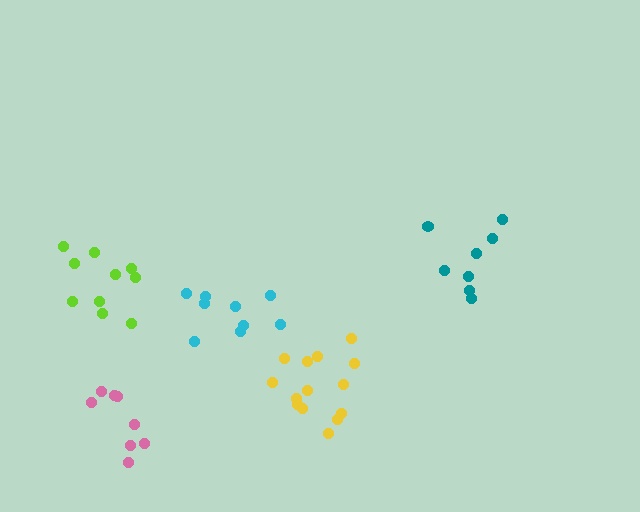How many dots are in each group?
Group 1: 8 dots, Group 2: 14 dots, Group 3: 10 dots, Group 4: 9 dots, Group 5: 8 dots (49 total).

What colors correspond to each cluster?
The clusters are colored: teal, yellow, lime, cyan, pink.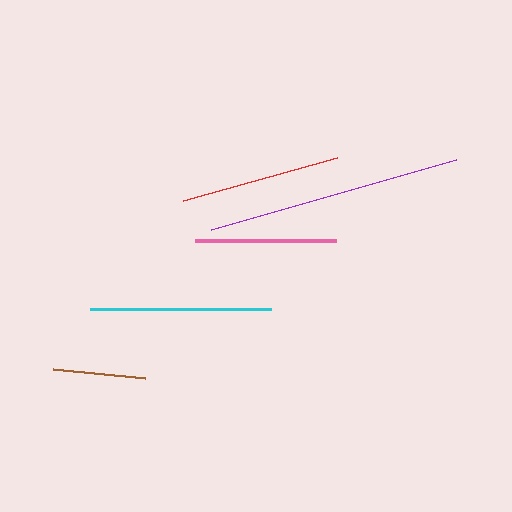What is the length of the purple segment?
The purple segment is approximately 254 pixels long.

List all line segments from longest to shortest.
From longest to shortest: purple, cyan, red, pink, brown.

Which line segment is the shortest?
The brown line is the shortest at approximately 92 pixels.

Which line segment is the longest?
The purple line is the longest at approximately 254 pixels.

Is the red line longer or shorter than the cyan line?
The cyan line is longer than the red line.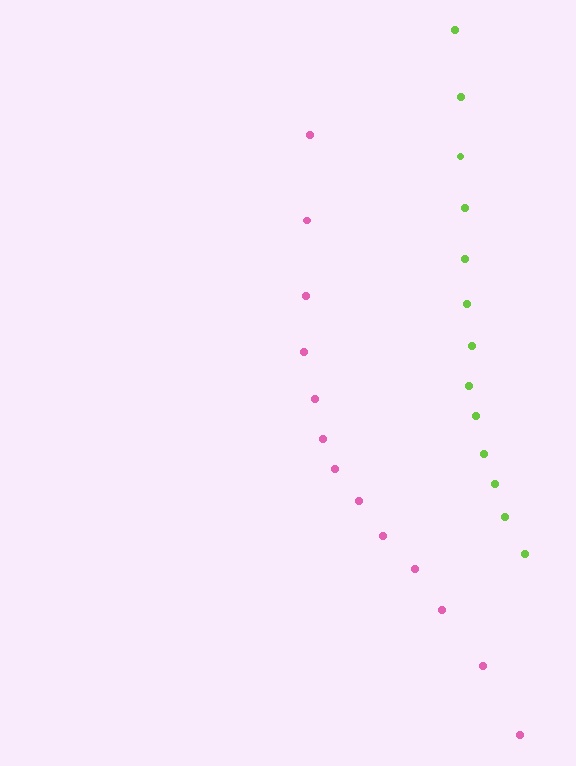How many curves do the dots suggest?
There are 2 distinct paths.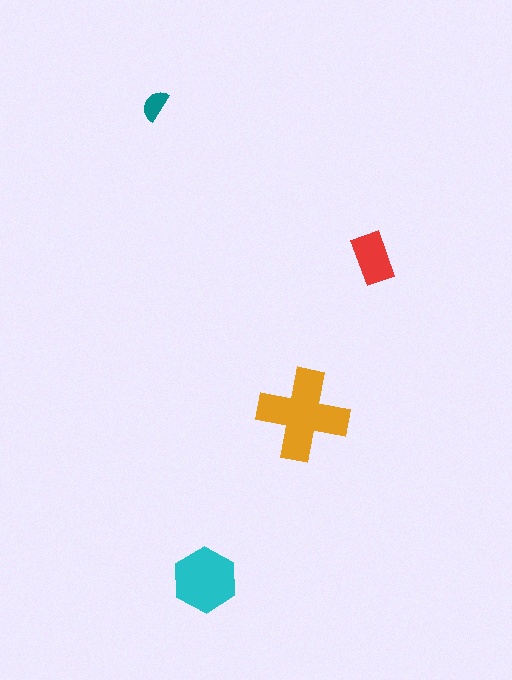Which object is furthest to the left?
The teal semicircle is leftmost.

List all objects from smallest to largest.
The teal semicircle, the red rectangle, the cyan hexagon, the orange cross.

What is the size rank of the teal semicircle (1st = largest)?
4th.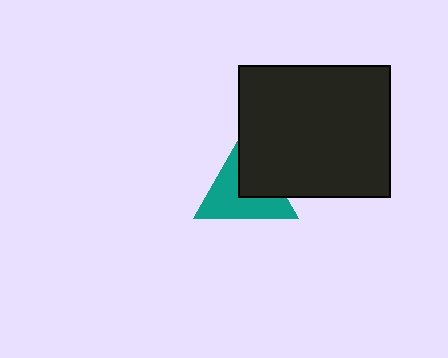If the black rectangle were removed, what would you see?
You would see the complete teal triangle.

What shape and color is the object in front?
The object in front is a black rectangle.